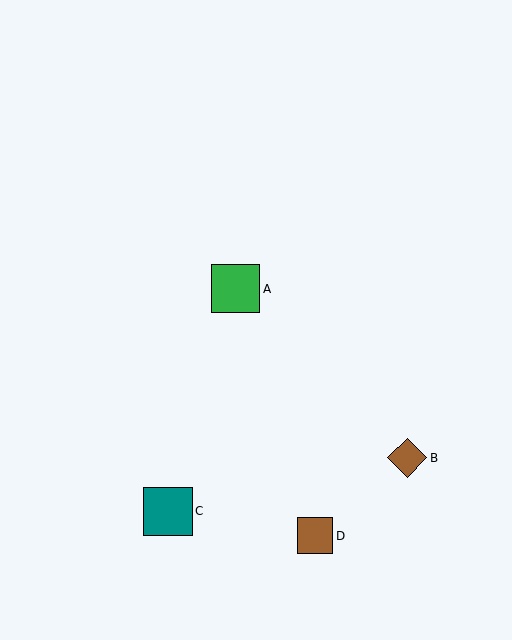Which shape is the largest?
The green square (labeled A) is the largest.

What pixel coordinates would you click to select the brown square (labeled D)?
Click at (315, 536) to select the brown square D.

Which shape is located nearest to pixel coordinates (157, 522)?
The teal square (labeled C) at (168, 511) is nearest to that location.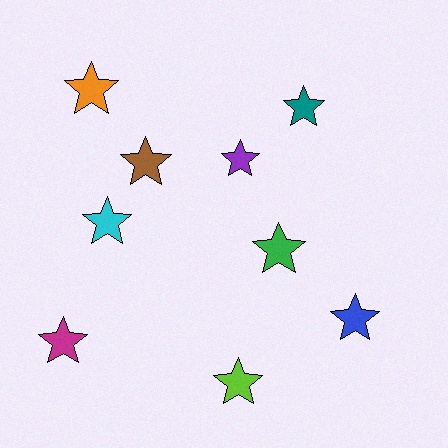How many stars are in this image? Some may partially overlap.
There are 9 stars.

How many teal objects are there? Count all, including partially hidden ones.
There is 1 teal object.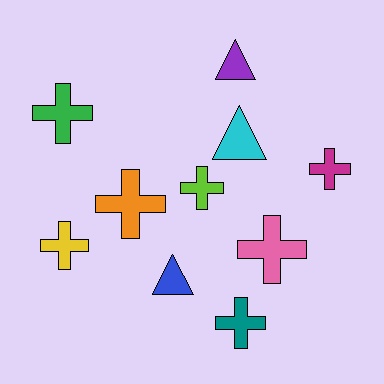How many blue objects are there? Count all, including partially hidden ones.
There is 1 blue object.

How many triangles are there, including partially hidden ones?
There are 3 triangles.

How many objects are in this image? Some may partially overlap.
There are 10 objects.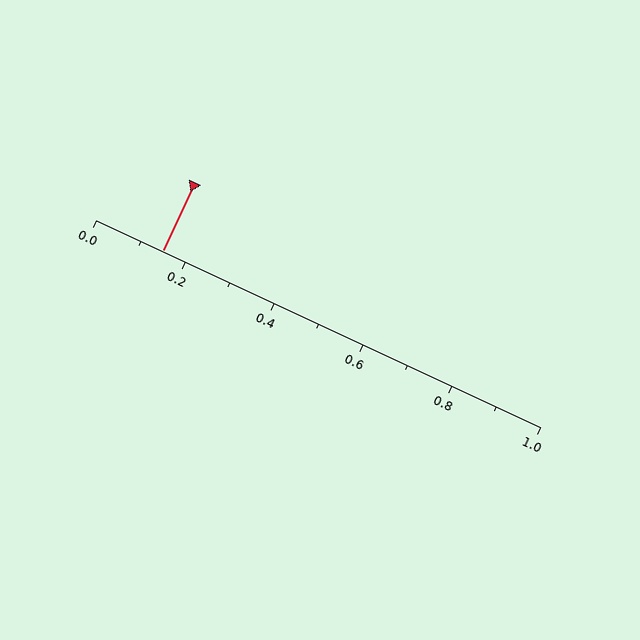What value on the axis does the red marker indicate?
The marker indicates approximately 0.15.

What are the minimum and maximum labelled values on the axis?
The axis runs from 0.0 to 1.0.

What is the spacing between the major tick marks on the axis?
The major ticks are spaced 0.2 apart.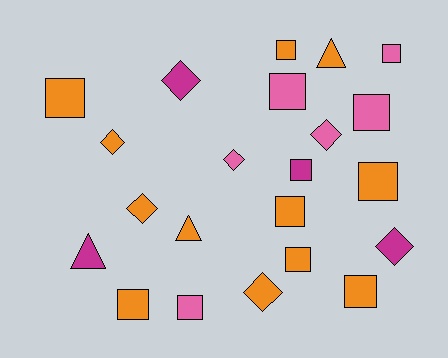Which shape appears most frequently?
Square, with 12 objects.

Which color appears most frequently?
Orange, with 12 objects.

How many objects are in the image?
There are 22 objects.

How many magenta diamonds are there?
There are 2 magenta diamonds.